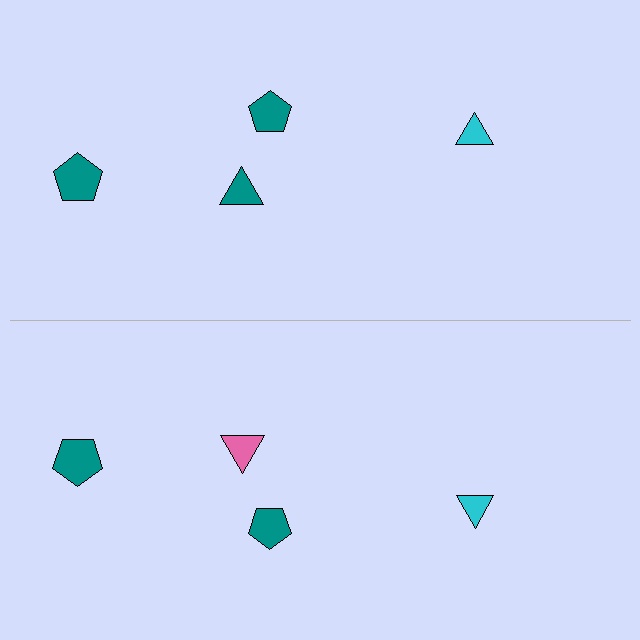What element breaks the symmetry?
The pink triangle on the bottom side breaks the symmetry — its mirror counterpart is teal.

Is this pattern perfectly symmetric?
No, the pattern is not perfectly symmetric. The pink triangle on the bottom side breaks the symmetry — its mirror counterpart is teal.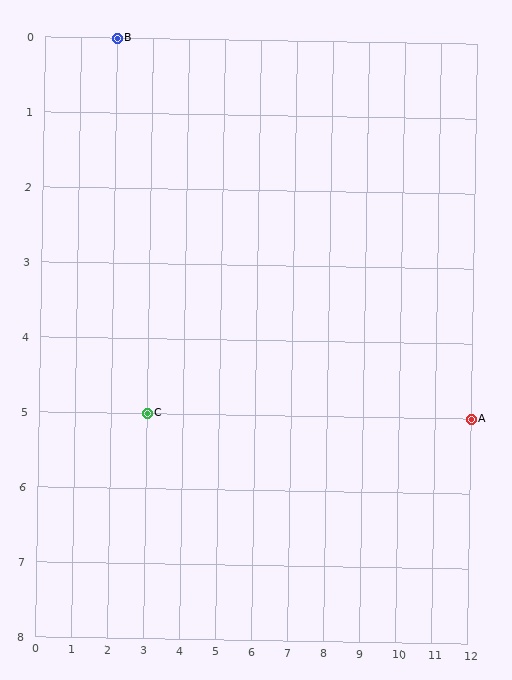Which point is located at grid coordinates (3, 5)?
Point C is at (3, 5).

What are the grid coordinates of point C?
Point C is at grid coordinates (3, 5).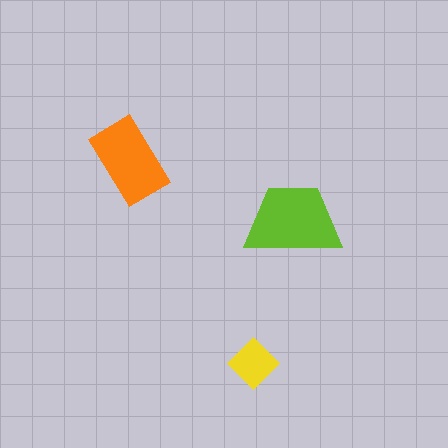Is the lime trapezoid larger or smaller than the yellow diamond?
Larger.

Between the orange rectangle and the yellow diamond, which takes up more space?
The orange rectangle.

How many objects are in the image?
There are 3 objects in the image.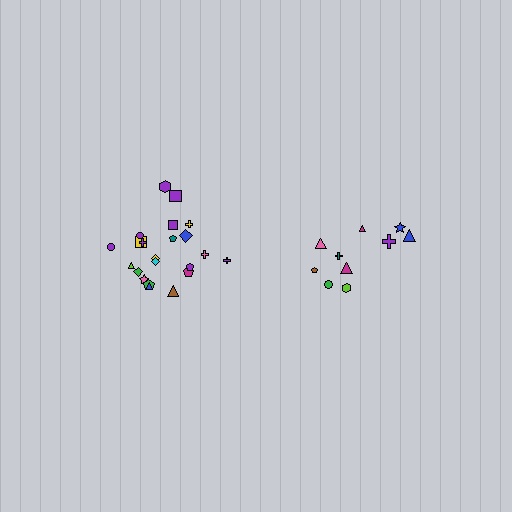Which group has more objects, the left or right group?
The left group.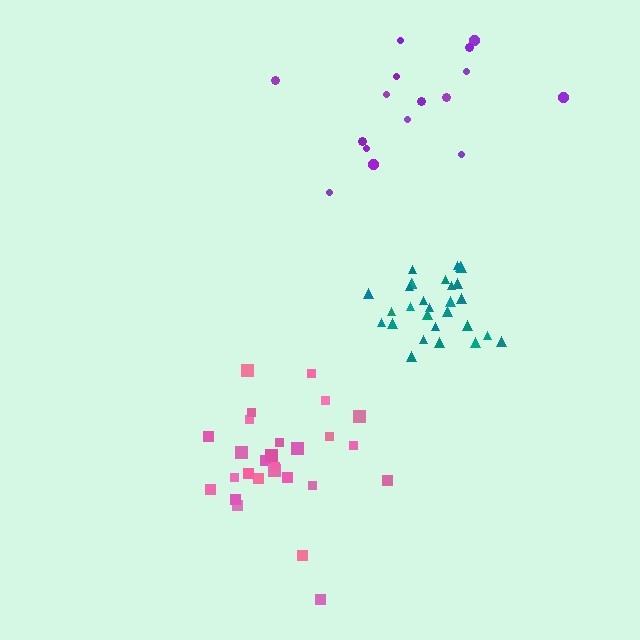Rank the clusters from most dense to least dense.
teal, pink, purple.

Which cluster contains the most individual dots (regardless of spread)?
Teal (29).